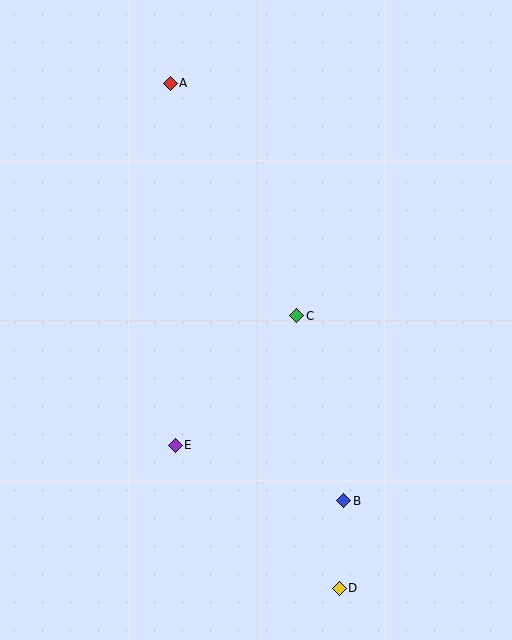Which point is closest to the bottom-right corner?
Point D is closest to the bottom-right corner.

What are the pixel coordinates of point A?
Point A is at (170, 83).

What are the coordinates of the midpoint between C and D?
The midpoint between C and D is at (318, 452).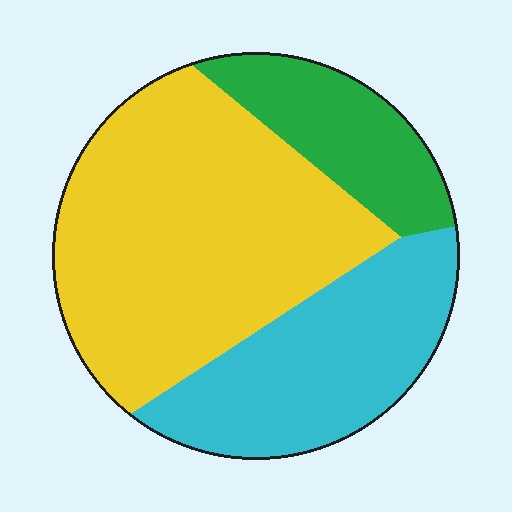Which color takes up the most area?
Yellow, at roughly 55%.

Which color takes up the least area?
Green, at roughly 15%.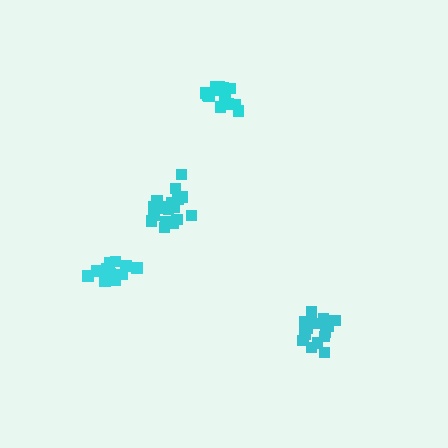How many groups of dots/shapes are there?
There are 4 groups.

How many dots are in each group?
Group 1: 18 dots, Group 2: 15 dots, Group 3: 16 dots, Group 4: 15 dots (64 total).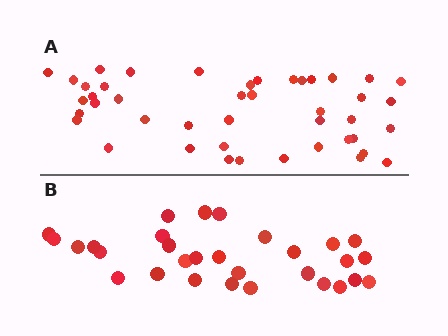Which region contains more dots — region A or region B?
Region A (the top region) has more dots.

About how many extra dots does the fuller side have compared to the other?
Region A has approximately 15 more dots than region B.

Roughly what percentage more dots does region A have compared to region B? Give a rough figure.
About 45% more.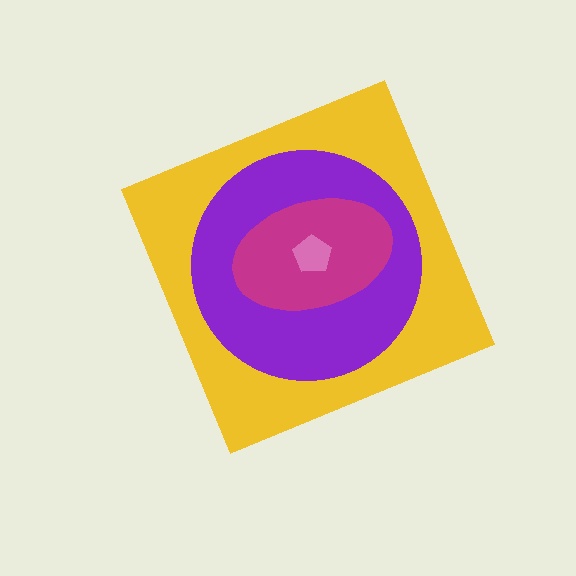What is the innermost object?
The pink pentagon.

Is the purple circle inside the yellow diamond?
Yes.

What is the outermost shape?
The yellow diamond.